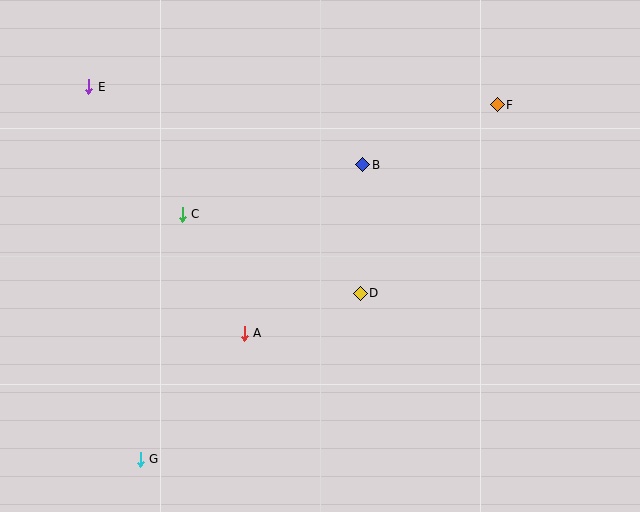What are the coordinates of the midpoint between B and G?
The midpoint between B and G is at (251, 312).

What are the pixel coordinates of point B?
Point B is at (363, 165).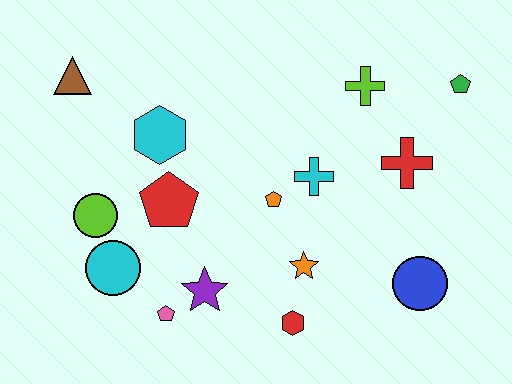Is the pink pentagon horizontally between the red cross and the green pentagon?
No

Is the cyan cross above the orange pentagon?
Yes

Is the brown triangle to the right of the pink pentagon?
No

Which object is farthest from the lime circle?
The green pentagon is farthest from the lime circle.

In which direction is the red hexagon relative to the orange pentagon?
The red hexagon is below the orange pentagon.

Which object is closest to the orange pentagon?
The cyan cross is closest to the orange pentagon.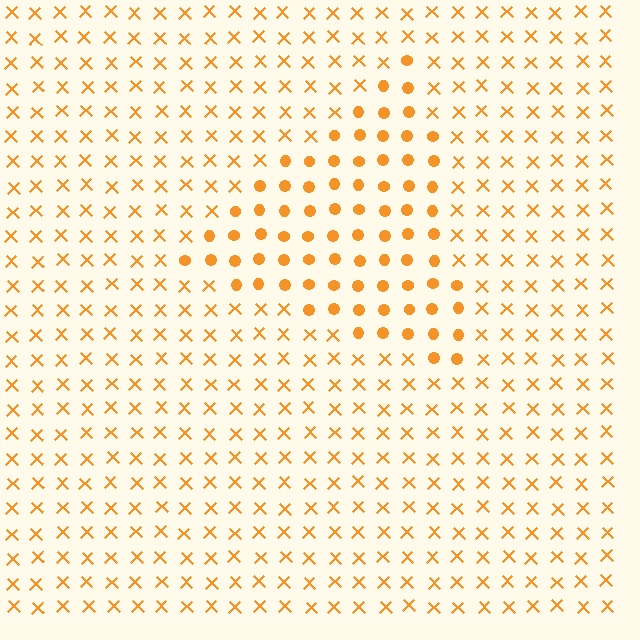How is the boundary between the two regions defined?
The boundary is defined by a change in element shape: circles inside vs. X marks outside. All elements share the same color and spacing.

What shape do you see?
I see a triangle.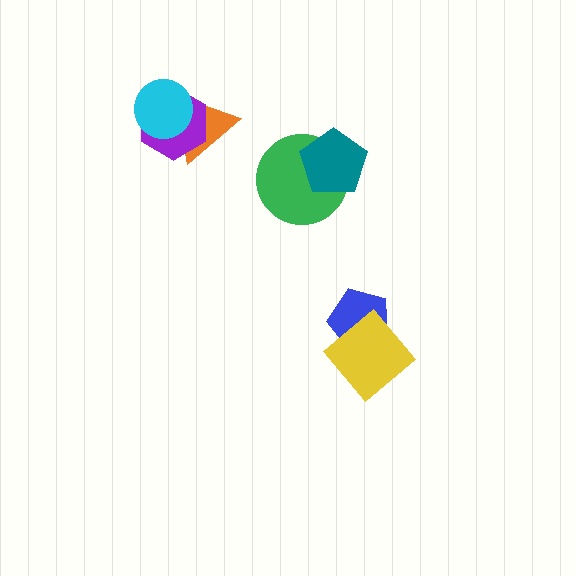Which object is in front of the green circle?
The teal pentagon is in front of the green circle.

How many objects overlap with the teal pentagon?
1 object overlaps with the teal pentagon.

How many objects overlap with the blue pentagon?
1 object overlaps with the blue pentagon.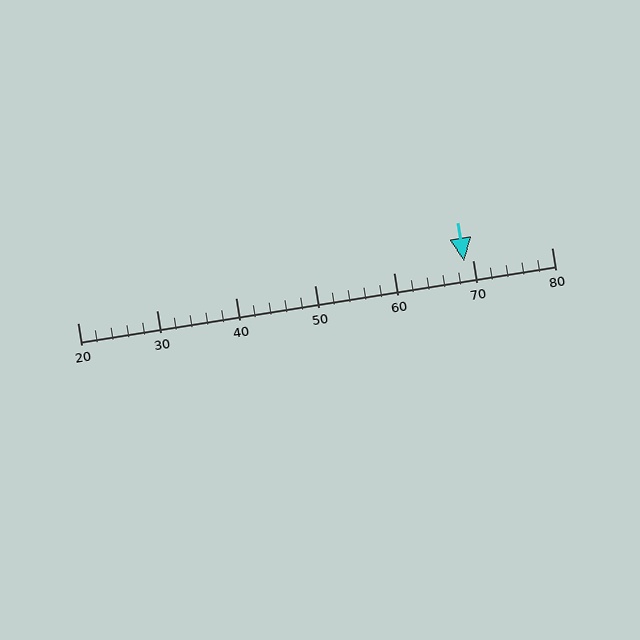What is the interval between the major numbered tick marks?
The major tick marks are spaced 10 units apart.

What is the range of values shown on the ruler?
The ruler shows values from 20 to 80.